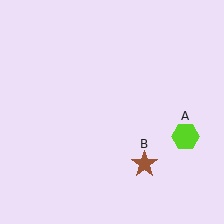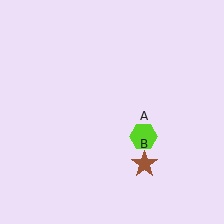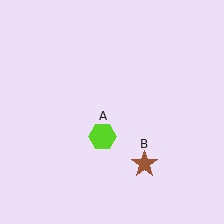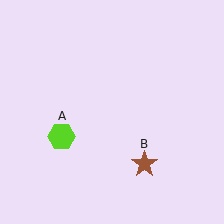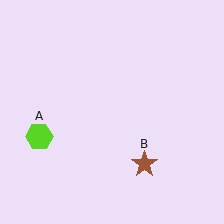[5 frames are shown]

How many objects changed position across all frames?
1 object changed position: lime hexagon (object A).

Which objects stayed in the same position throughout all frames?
Brown star (object B) remained stationary.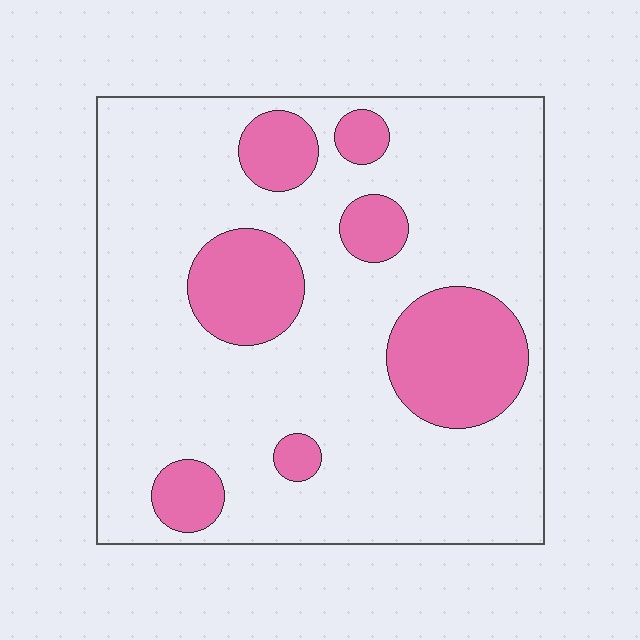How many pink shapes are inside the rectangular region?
7.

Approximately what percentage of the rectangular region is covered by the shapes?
Approximately 20%.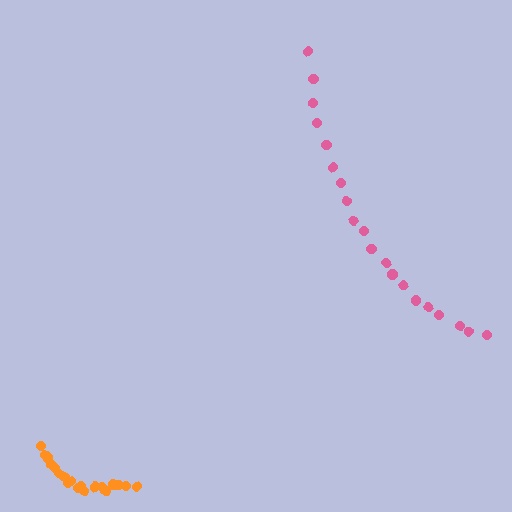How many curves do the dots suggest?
There are 2 distinct paths.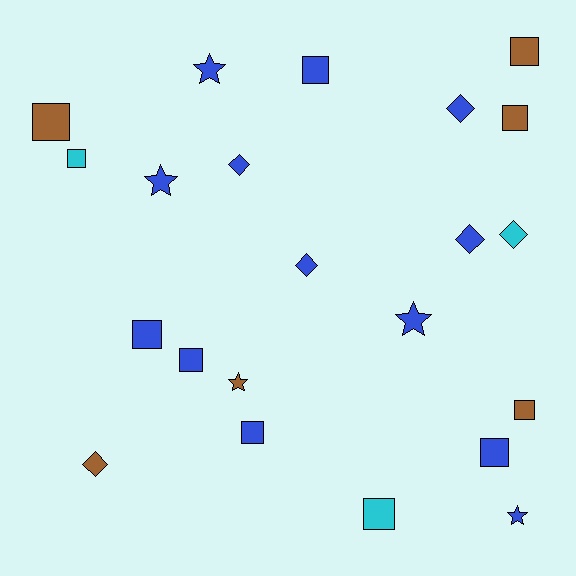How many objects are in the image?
There are 22 objects.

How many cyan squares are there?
There are 2 cyan squares.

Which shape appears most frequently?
Square, with 11 objects.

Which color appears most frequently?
Blue, with 13 objects.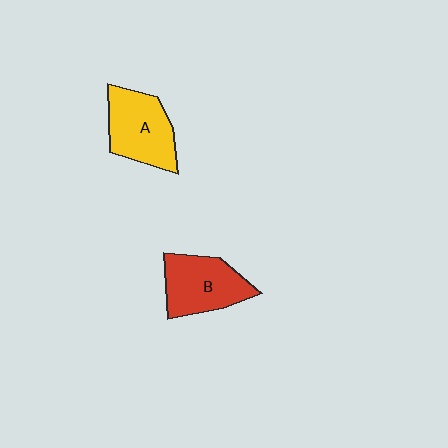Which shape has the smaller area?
Shape B (red).